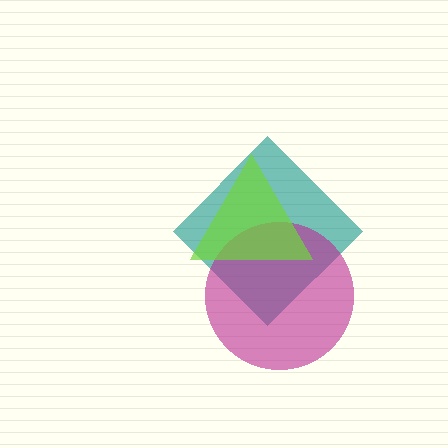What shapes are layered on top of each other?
The layered shapes are: a teal diamond, a magenta circle, a lime triangle.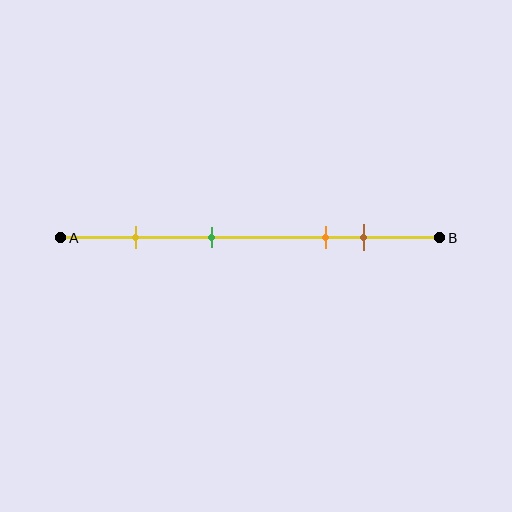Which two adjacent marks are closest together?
The orange and brown marks are the closest adjacent pair.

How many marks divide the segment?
There are 4 marks dividing the segment.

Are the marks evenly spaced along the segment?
No, the marks are not evenly spaced.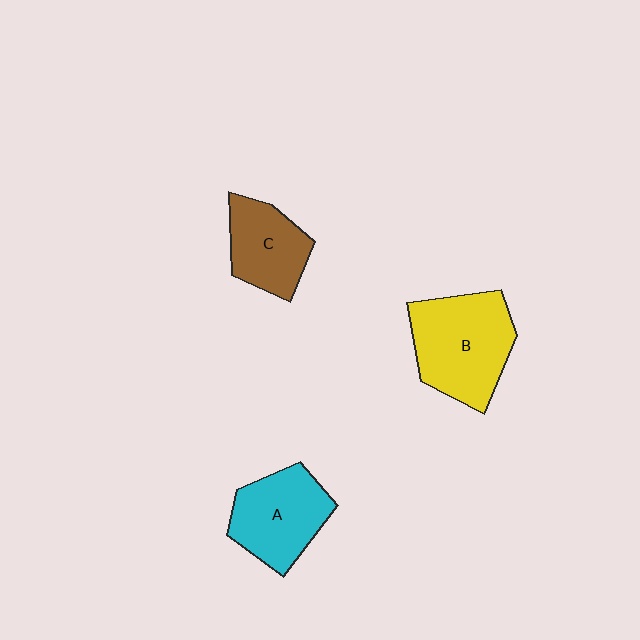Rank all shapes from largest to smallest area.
From largest to smallest: B (yellow), A (cyan), C (brown).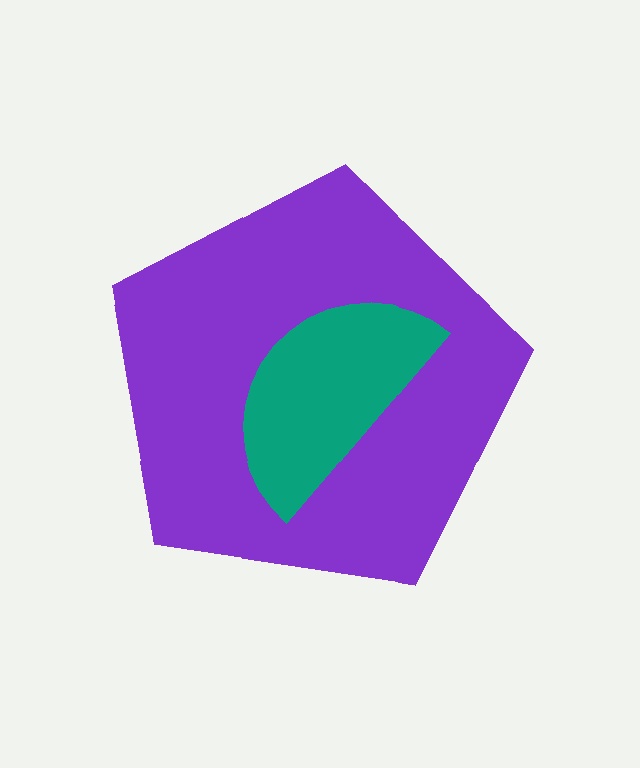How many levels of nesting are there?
2.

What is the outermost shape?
The purple pentagon.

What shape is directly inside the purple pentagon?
The teal semicircle.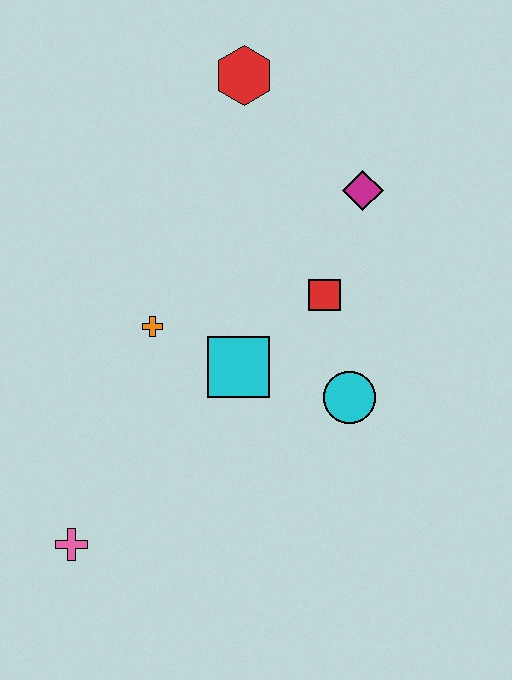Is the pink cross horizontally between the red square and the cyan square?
No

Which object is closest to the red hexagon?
The magenta diamond is closest to the red hexagon.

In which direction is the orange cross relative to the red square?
The orange cross is to the left of the red square.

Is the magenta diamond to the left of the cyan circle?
No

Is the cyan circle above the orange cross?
No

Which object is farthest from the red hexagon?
The pink cross is farthest from the red hexagon.